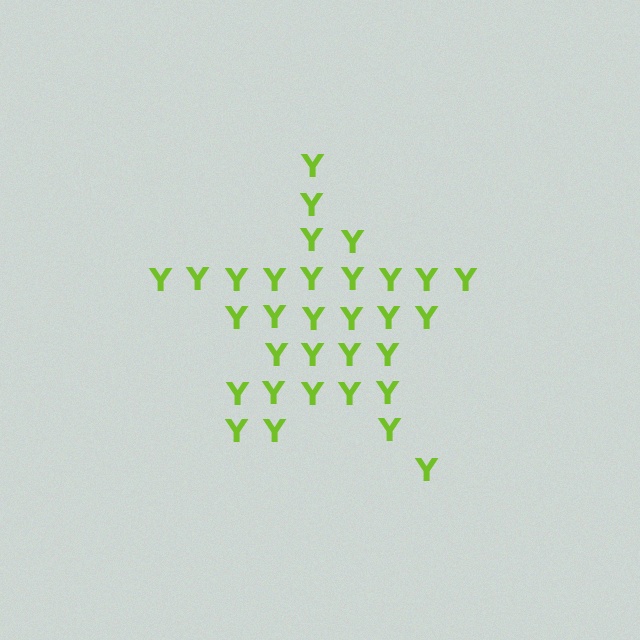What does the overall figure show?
The overall figure shows a star.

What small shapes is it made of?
It is made of small letter Y's.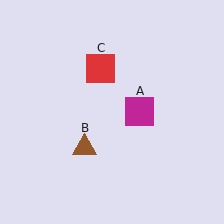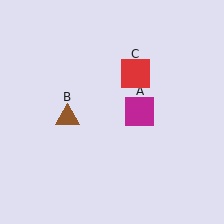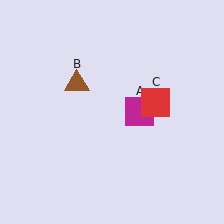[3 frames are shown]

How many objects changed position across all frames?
2 objects changed position: brown triangle (object B), red square (object C).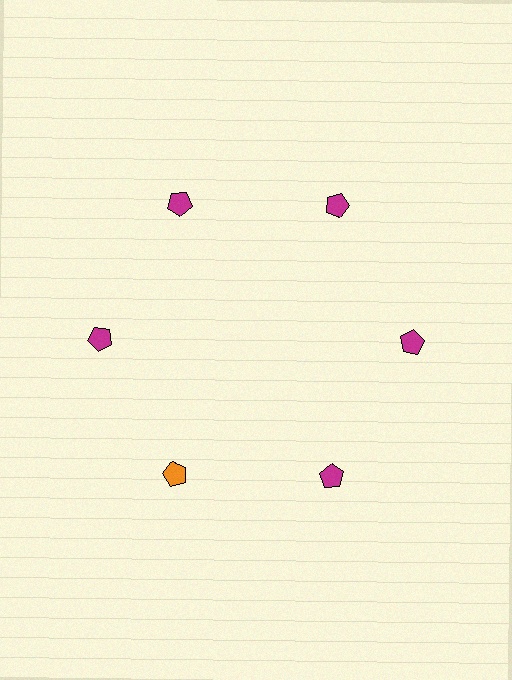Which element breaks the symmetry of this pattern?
The orange pentagon at roughly the 7 o'clock position breaks the symmetry. All other shapes are magenta pentagons.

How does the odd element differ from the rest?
It has a different color: orange instead of magenta.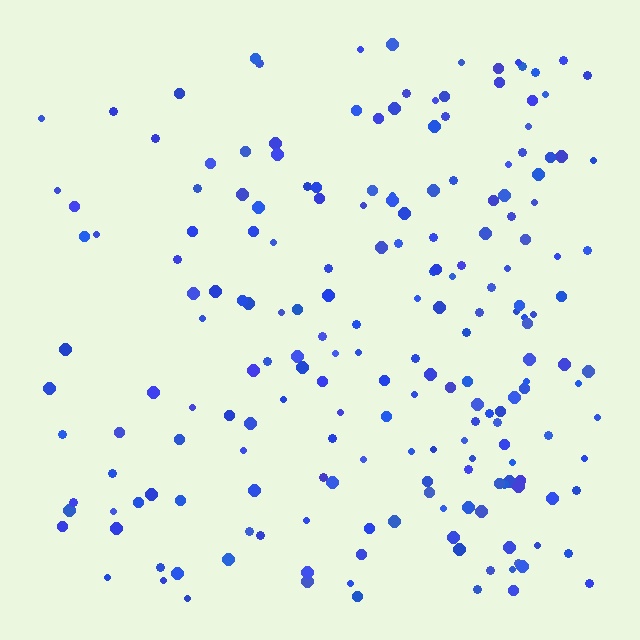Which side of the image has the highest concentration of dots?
The right.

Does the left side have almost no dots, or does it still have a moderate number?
Still a moderate number, just noticeably fewer than the right.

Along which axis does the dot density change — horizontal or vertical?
Horizontal.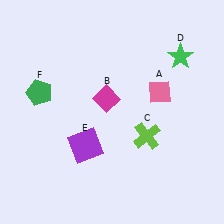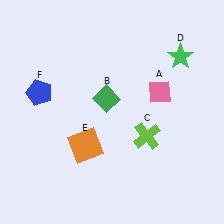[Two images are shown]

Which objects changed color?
B changed from magenta to green. E changed from purple to orange. F changed from green to blue.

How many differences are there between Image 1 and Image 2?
There are 3 differences between the two images.